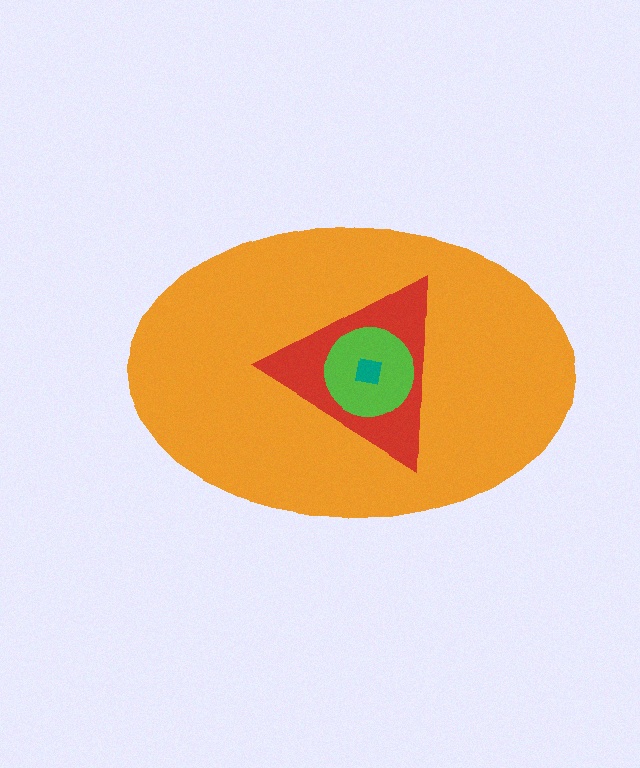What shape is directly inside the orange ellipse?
The red triangle.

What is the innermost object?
The teal square.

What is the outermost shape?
The orange ellipse.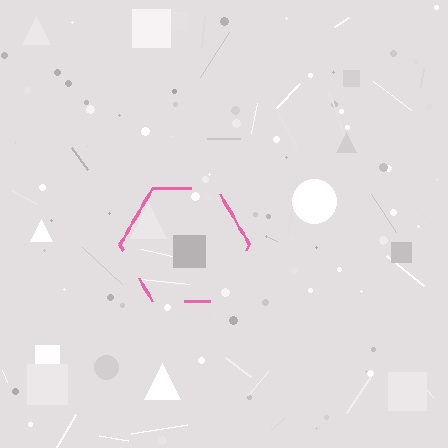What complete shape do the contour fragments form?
The contour fragments form a hexagon.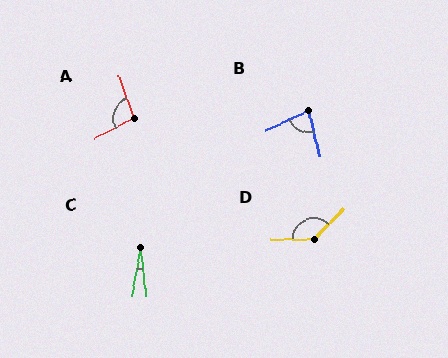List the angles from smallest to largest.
C (16°), B (79°), A (98°), D (133°).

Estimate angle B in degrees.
Approximately 79 degrees.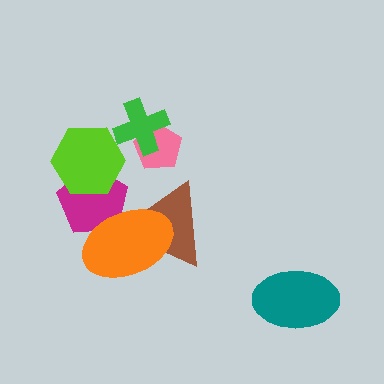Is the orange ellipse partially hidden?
No, no other shape covers it.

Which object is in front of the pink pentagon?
The green cross is in front of the pink pentagon.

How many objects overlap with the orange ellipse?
2 objects overlap with the orange ellipse.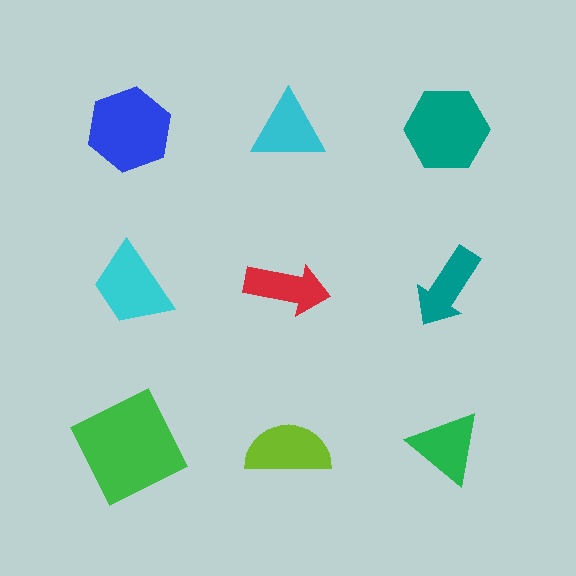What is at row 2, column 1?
A cyan trapezoid.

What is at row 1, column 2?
A cyan triangle.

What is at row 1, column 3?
A teal hexagon.